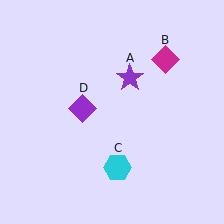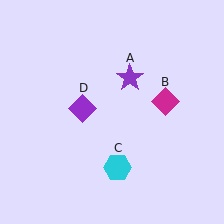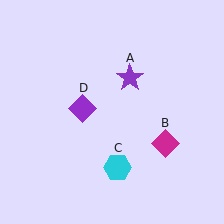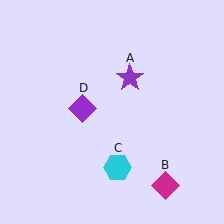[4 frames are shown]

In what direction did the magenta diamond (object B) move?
The magenta diamond (object B) moved down.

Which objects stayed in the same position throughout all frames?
Purple star (object A) and cyan hexagon (object C) and purple diamond (object D) remained stationary.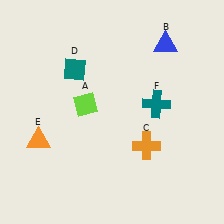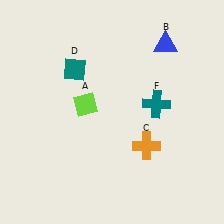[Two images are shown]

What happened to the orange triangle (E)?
The orange triangle (E) was removed in Image 2. It was in the bottom-left area of Image 1.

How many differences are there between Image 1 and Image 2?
There is 1 difference between the two images.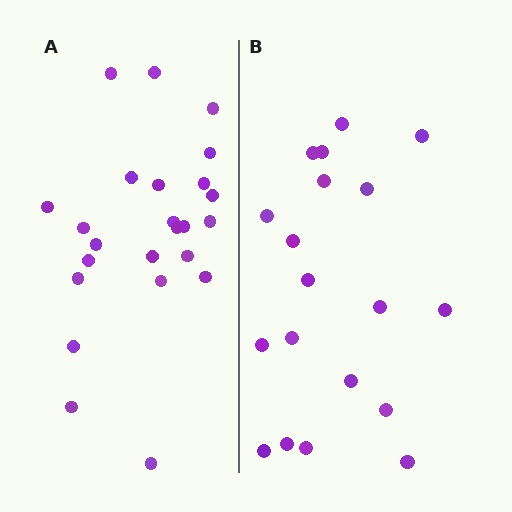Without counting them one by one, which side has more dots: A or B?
Region A (the left region) has more dots.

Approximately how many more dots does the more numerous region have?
Region A has about 5 more dots than region B.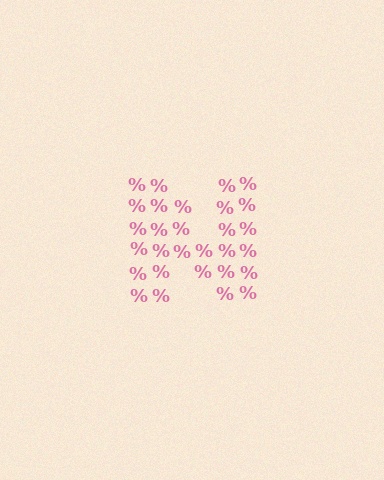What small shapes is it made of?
It is made of small percent signs.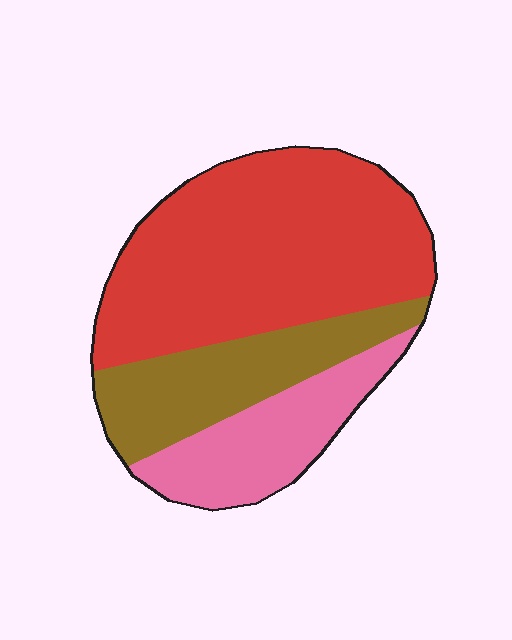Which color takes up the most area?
Red, at roughly 55%.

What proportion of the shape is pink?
Pink takes up between a sixth and a third of the shape.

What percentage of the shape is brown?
Brown covers around 25% of the shape.